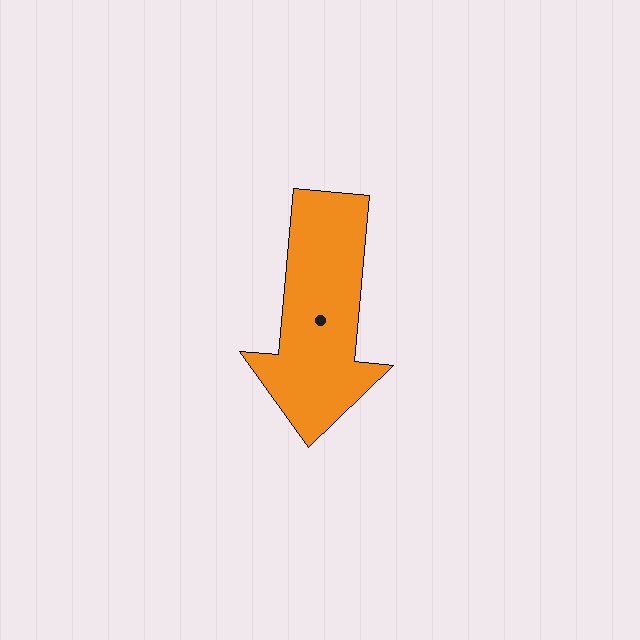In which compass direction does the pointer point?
South.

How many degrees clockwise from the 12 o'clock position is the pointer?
Approximately 185 degrees.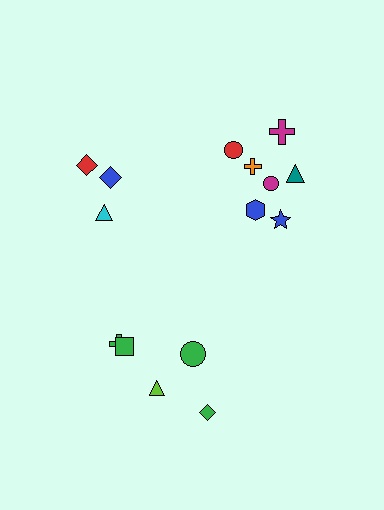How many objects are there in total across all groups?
There are 15 objects.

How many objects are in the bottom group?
There are 5 objects.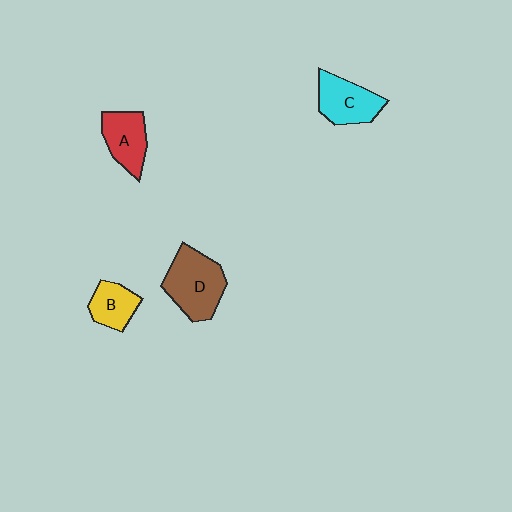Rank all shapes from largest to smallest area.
From largest to smallest: D (brown), C (cyan), A (red), B (yellow).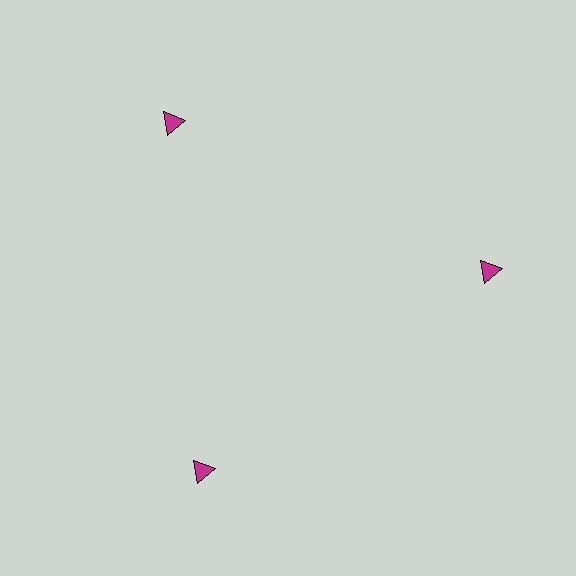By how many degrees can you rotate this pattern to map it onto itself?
The pattern maps onto itself every 120 degrees of rotation.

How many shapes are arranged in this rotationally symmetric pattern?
There are 3 shapes, arranged in 3 groups of 1.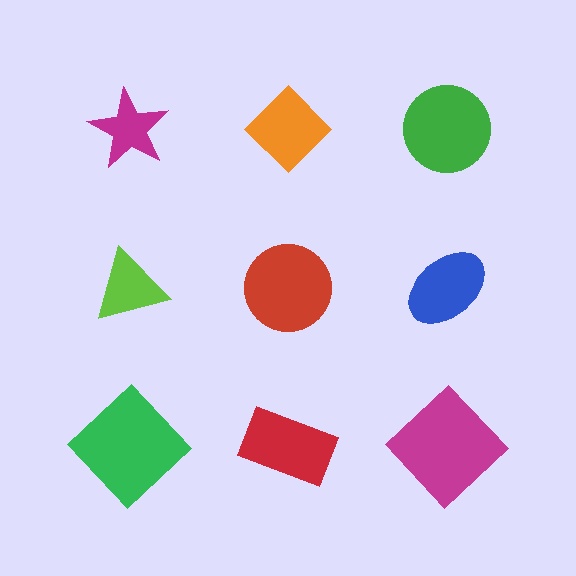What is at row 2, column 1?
A lime triangle.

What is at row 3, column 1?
A green diamond.